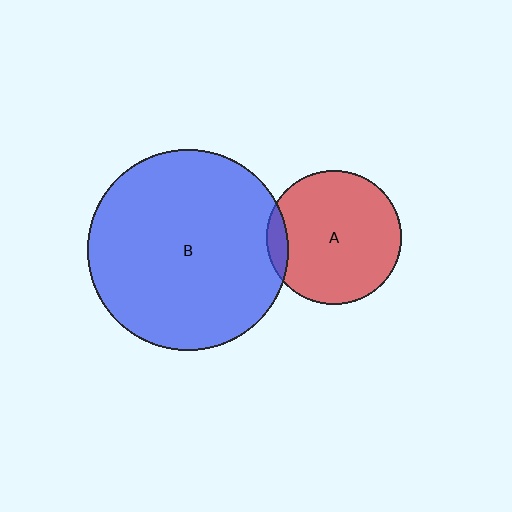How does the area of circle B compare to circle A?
Approximately 2.2 times.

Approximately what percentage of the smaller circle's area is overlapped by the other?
Approximately 10%.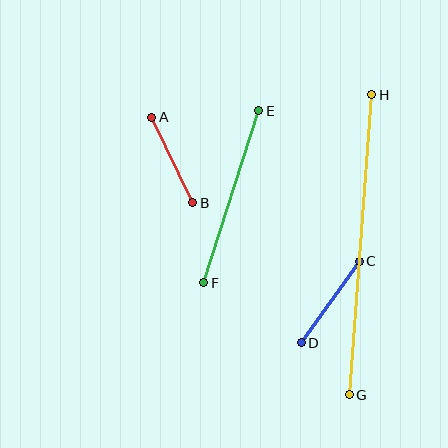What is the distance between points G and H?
The distance is approximately 301 pixels.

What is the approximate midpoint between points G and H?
The midpoint is at approximately (361, 245) pixels.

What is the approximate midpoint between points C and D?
The midpoint is at approximately (330, 302) pixels.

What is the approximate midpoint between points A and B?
The midpoint is at approximately (172, 160) pixels.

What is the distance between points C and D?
The distance is approximately 100 pixels.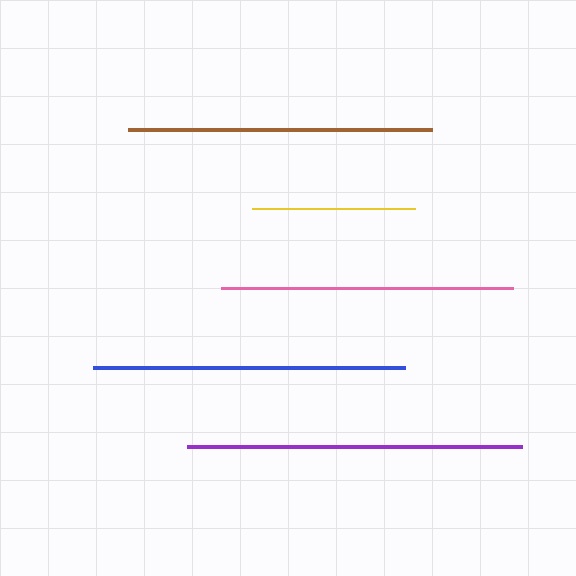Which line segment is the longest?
The purple line is the longest at approximately 335 pixels.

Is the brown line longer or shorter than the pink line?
The brown line is longer than the pink line.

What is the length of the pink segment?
The pink segment is approximately 292 pixels long.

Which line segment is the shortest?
The yellow line is the shortest at approximately 163 pixels.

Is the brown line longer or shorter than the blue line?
The blue line is longer than the brown line.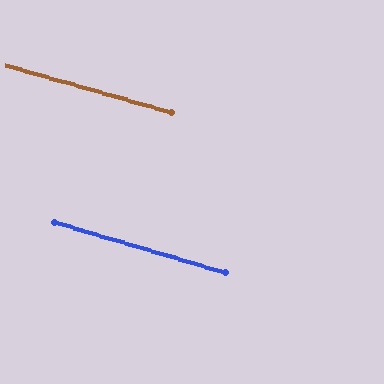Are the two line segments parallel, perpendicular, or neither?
Parallel — their directions differ by only 0.7°.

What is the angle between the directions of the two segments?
Approximately 1 degree.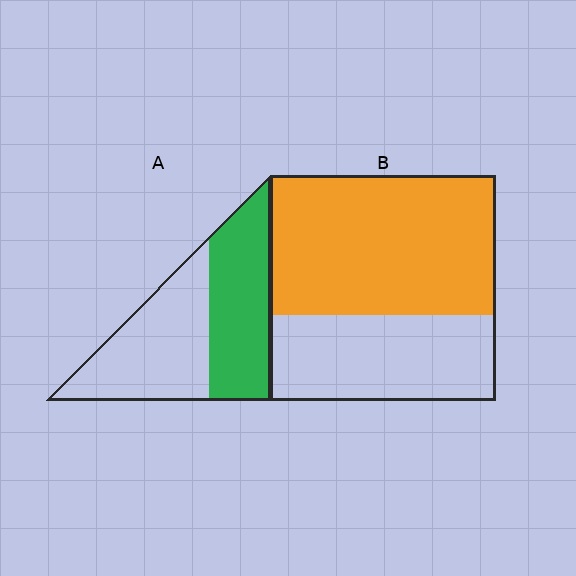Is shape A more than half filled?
Roughly half.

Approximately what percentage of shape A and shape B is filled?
A is approximately 45% and B is approximately 60%.